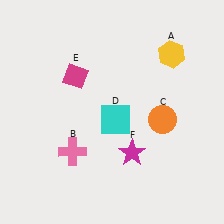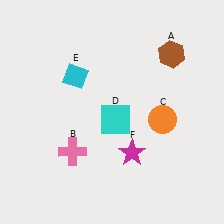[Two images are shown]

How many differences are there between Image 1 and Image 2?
There are 2 differences between the two images.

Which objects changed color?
A changed from yellow to brown. E changed from magenta to cyan.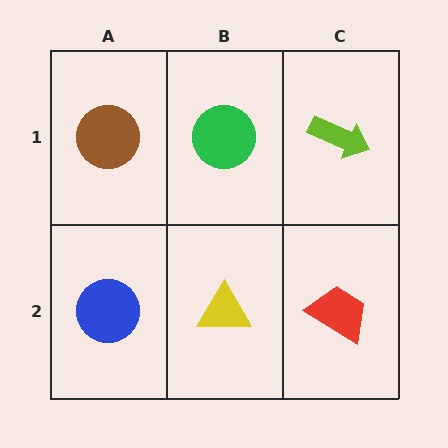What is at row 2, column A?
A blue circle.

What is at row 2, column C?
A red trapezoid.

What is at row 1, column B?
A green circle.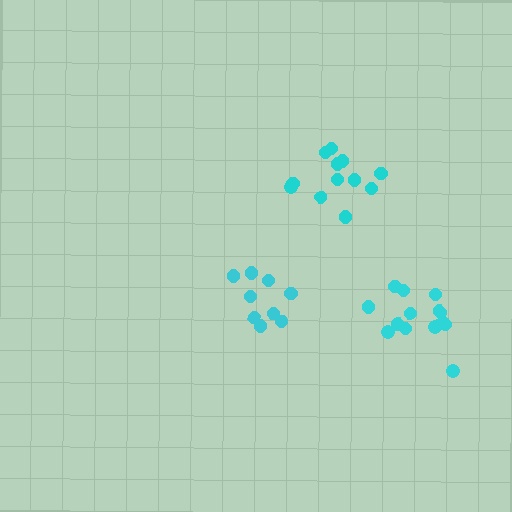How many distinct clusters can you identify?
There are 3 distinct clusters.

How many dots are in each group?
Group 1: 9 dots, Group 2: 12 dots, Group 3: 14 dots (35 total).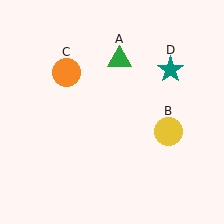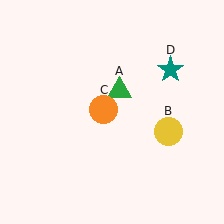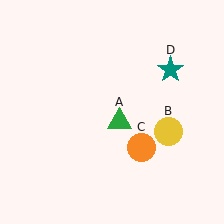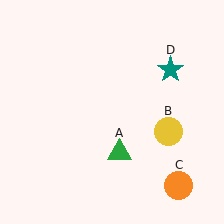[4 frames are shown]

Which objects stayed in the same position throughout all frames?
Yellow circle (object B) and teal star (object D) remained stationary.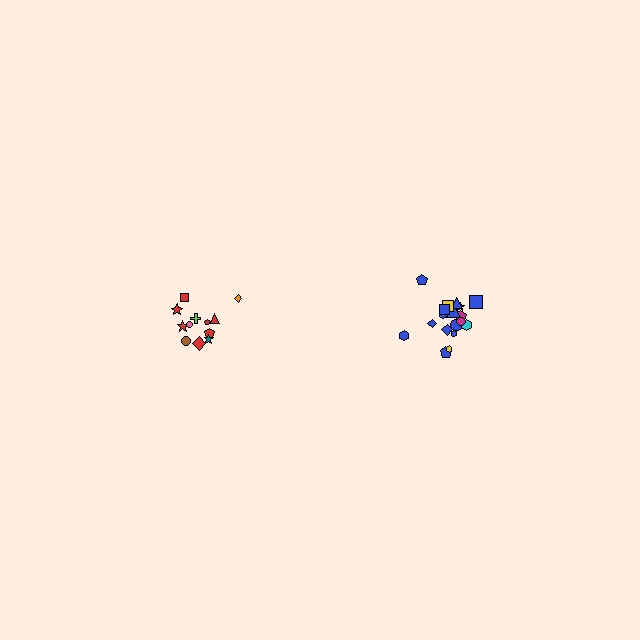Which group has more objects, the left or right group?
The right group.